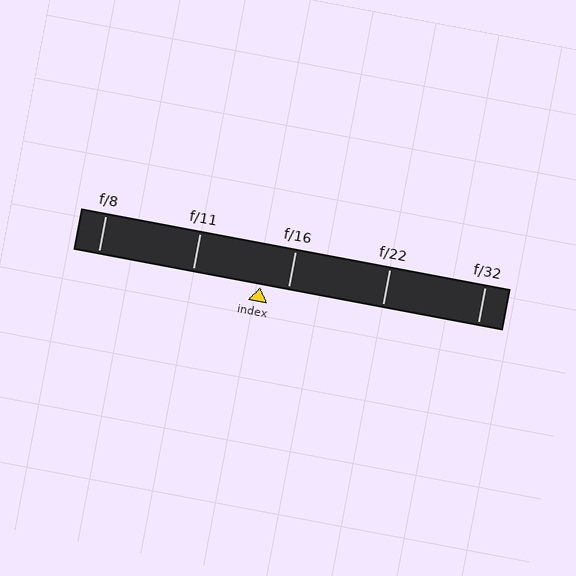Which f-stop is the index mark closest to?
The index mark is closest to f/16.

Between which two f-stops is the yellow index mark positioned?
The index mark is between f/11 and f/16.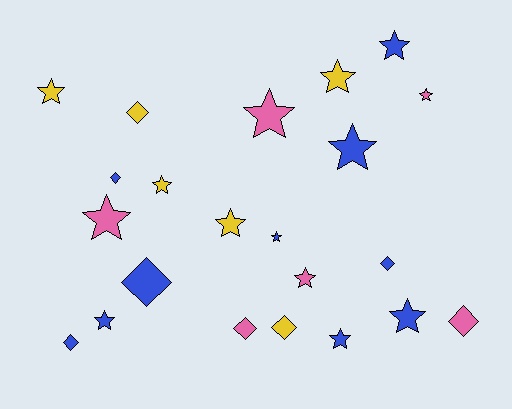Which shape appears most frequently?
Star, with 14 objects.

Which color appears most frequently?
Blue, with 10 objects.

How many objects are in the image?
There are 22 objects.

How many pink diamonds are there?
There are 2 pink diamonds.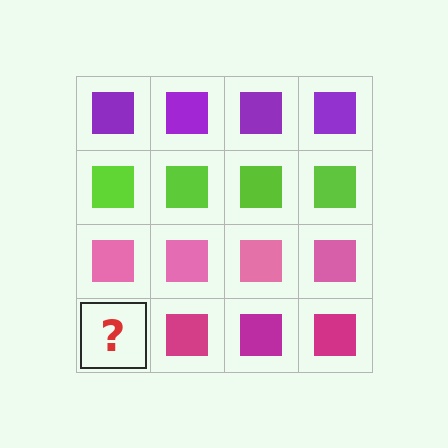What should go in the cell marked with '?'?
The missing cell should contain a magenta square.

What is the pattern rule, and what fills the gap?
The rule is that each row has a consistent color. The gap should be filled with a magenta square.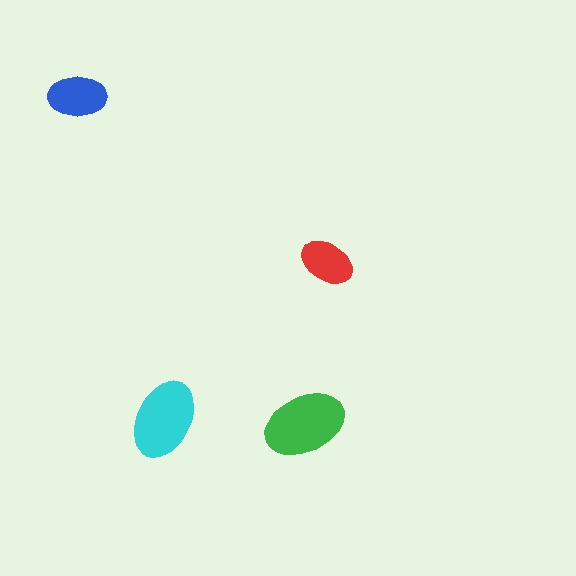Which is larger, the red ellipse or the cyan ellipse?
The cyan one.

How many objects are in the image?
There are 4 objects in the image.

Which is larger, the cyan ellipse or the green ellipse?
The green one.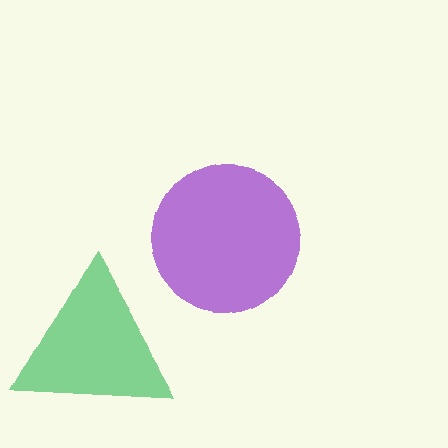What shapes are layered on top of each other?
The layered shapes are: a purple circle, a green triangle.